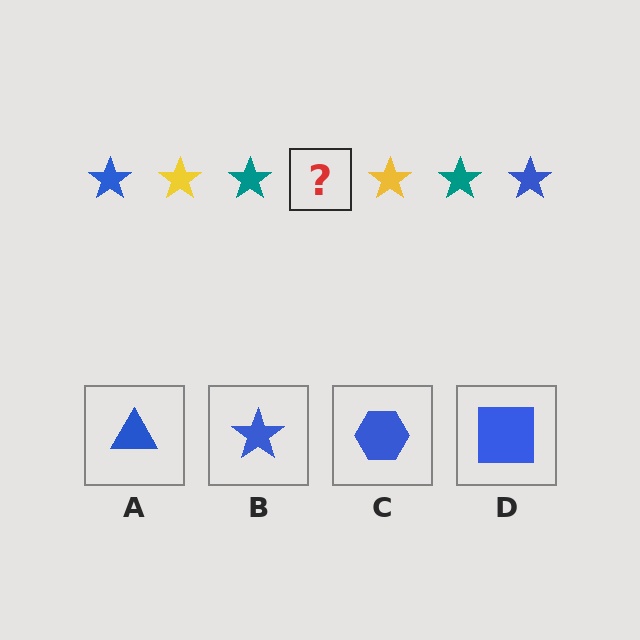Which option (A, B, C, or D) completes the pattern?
B.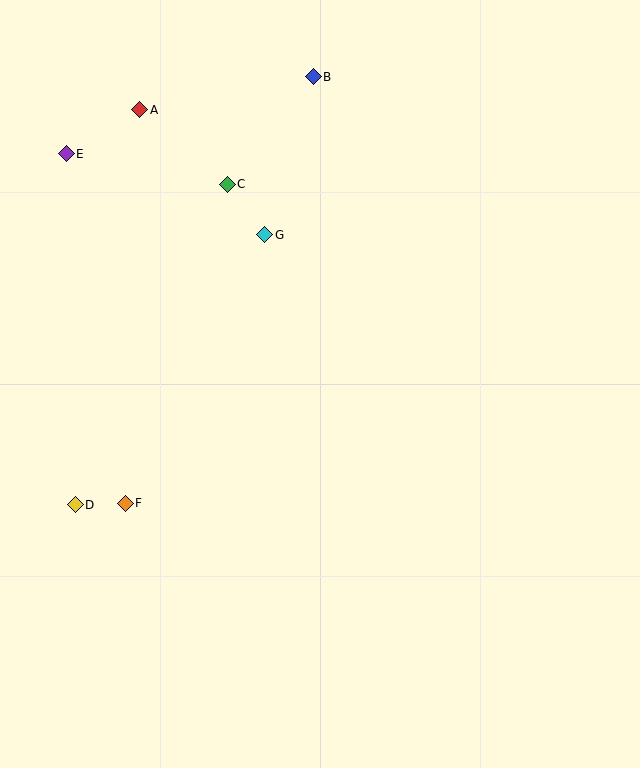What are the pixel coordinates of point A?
Point A is at (140, 110).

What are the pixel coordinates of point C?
Point C is at (227, 185).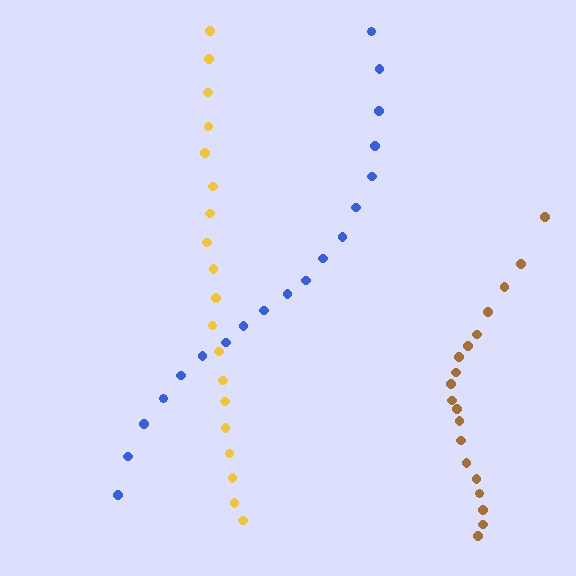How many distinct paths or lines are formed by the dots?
There are 3 distinct paths.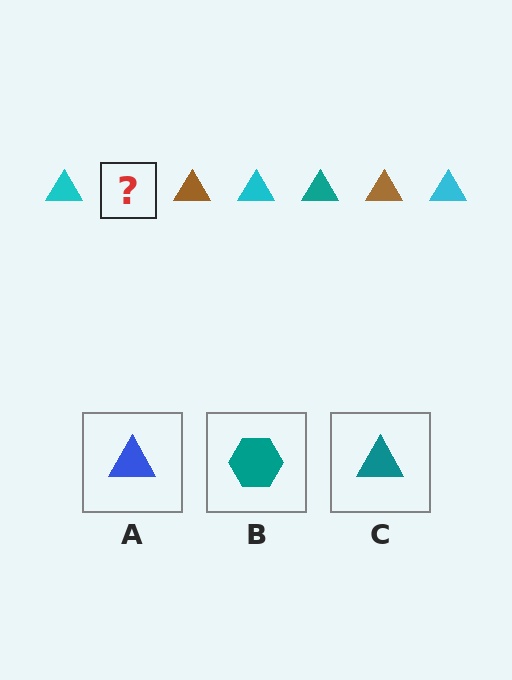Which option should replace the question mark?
Option C.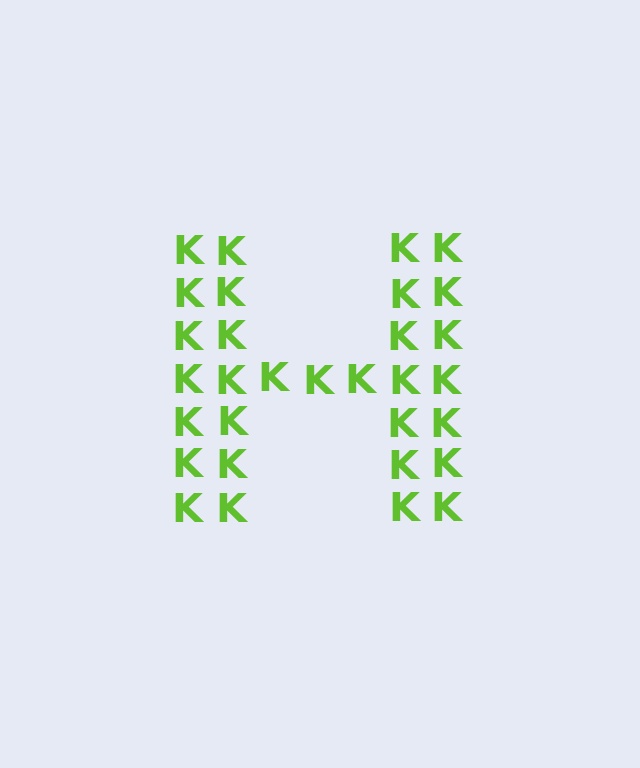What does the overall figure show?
The overall figure shows the letter H.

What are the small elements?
The small elements are letter K's.